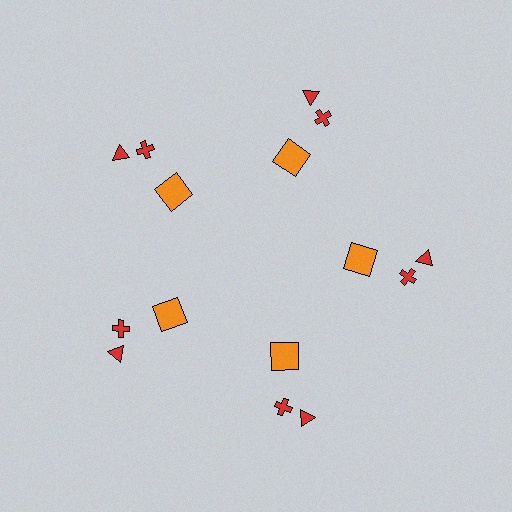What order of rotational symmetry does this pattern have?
This pattern has 5-fold rotational symmetry.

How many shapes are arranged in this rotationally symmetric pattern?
There are 15 shapes, arranged in 5 groups of 3.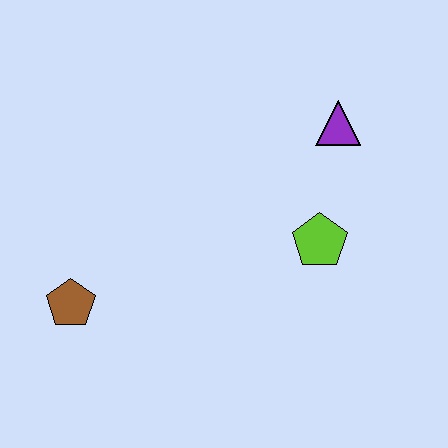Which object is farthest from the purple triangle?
The brown pentagon is farthest from the purple triangle.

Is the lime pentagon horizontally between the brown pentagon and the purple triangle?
Yes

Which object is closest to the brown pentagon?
The lime pentagon is closest to the brown pentagon.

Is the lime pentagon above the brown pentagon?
Yes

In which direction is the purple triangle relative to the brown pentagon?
The purple triangle is to the right of the brown pentagon.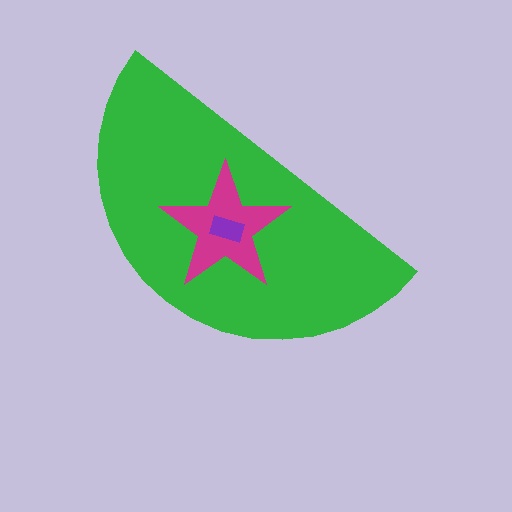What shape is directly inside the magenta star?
The purple rectangle.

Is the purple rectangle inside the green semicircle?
Yes.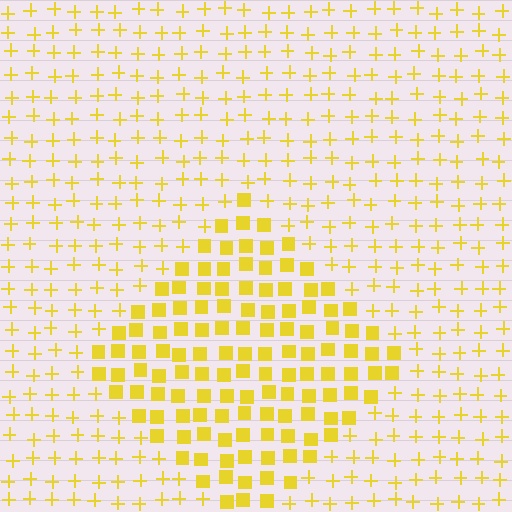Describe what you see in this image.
The image is filled with small yellow elements arranged in a uniform grid. A diamond-shaped region contains squares, while the surrounding area contains plus signs. The boundary is defined purely by the change in element shape.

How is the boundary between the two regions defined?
The boundary is defined by a change in element shape: squares inside vs. plus signs outside. All elements share the same color and spacing.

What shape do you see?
I see a diamond.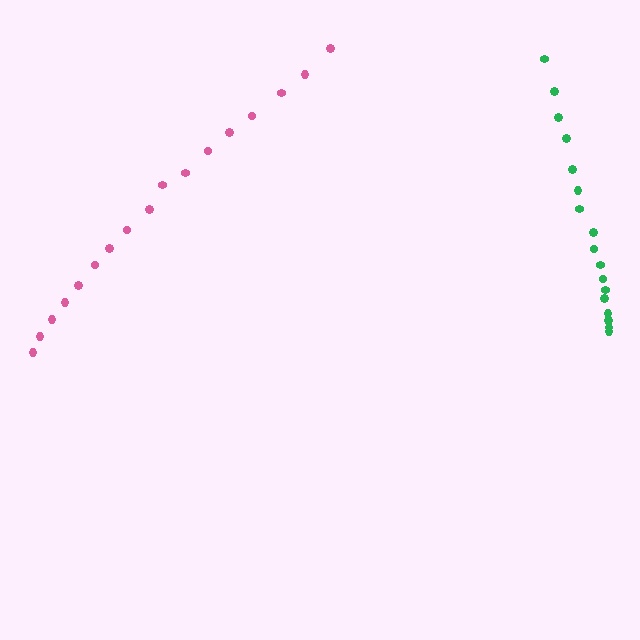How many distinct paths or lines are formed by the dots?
There are 2 distinct paths.